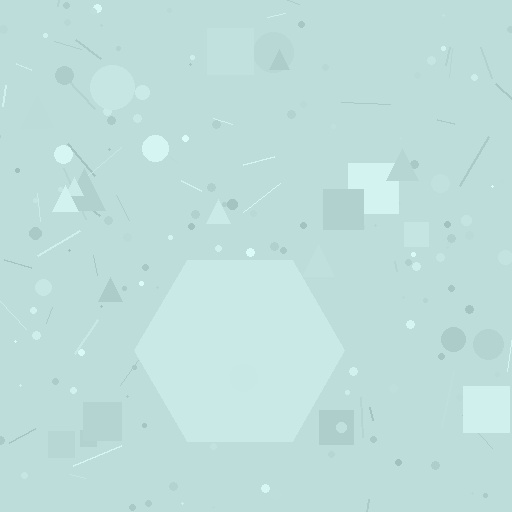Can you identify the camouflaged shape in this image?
The camouflaged shape is a hexagon.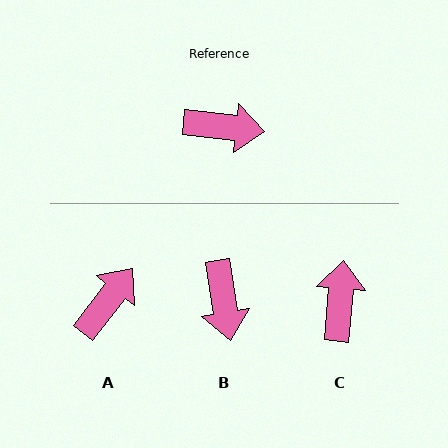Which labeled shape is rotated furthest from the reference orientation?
C, about 91 degrees away.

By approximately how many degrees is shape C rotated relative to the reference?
Approximately 91 degrees counter-clockwise.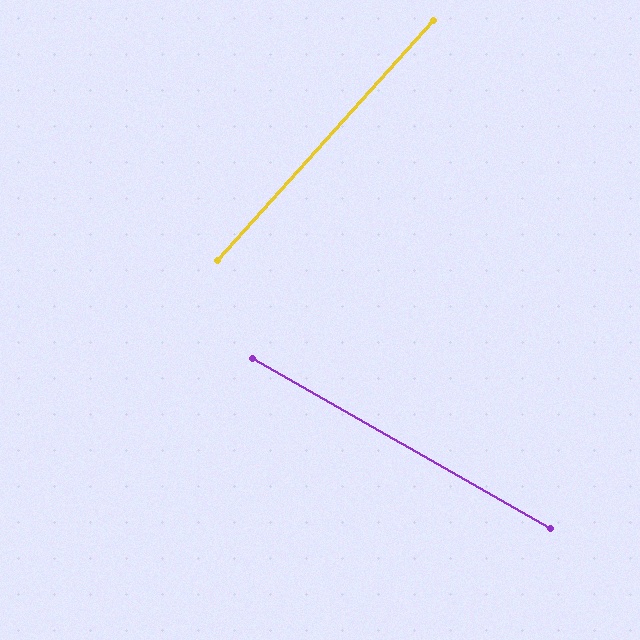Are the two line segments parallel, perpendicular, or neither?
Neither parallel nor perpendicular — they differ by about 78°.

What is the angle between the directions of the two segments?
Approximately 78 degrees.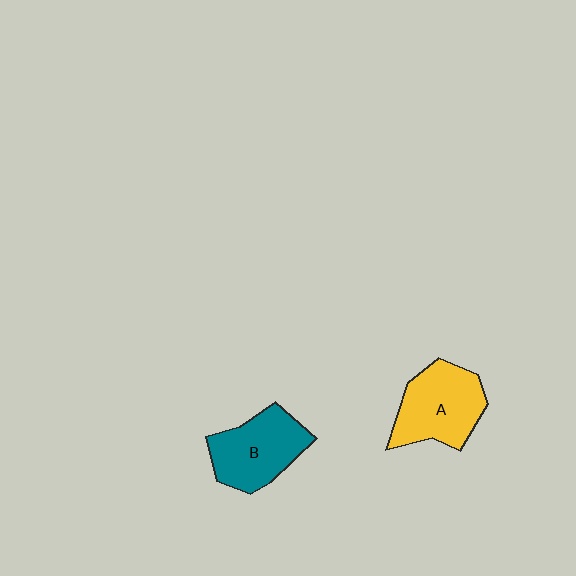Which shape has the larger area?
Shape A (yellow).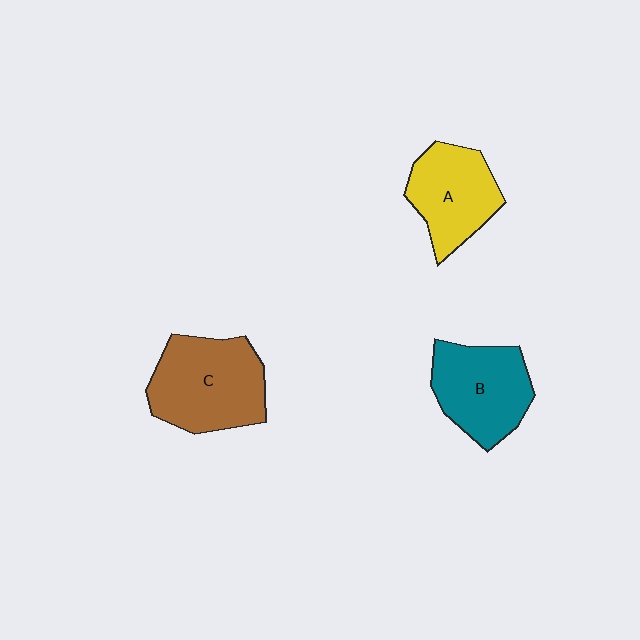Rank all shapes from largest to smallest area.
From largest to smallest: C (brown), B (teal), A (yellow).